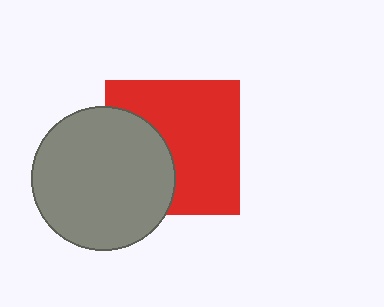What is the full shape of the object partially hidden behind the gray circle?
The partially hidden object is a red square.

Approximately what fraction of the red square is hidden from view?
Roughly 35% of the red square is hidden behind the gray circle.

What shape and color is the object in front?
The object in front is a gray circle.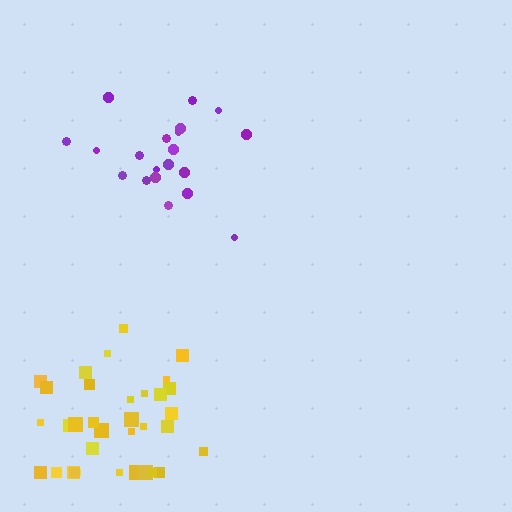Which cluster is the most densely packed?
Purple.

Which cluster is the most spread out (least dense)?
Yellow.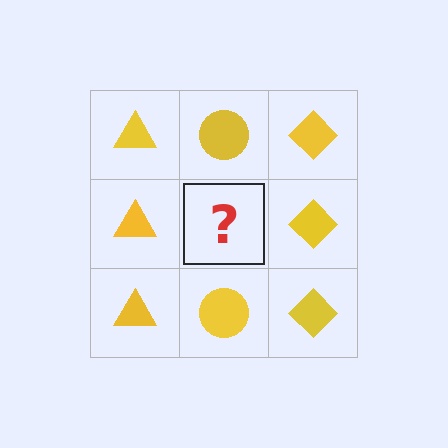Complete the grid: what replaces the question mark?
The question mark should be replaced with a yellow circle.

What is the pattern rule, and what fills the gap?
The rule is that each column has a consistent shape. The gap should be filled with a yellow circle.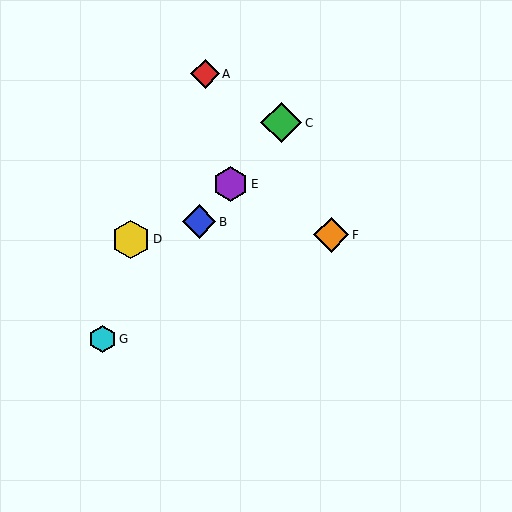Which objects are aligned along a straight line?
Objects B, C, E, G are aligned along a straight line.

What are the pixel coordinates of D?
Object D is at (131, 239).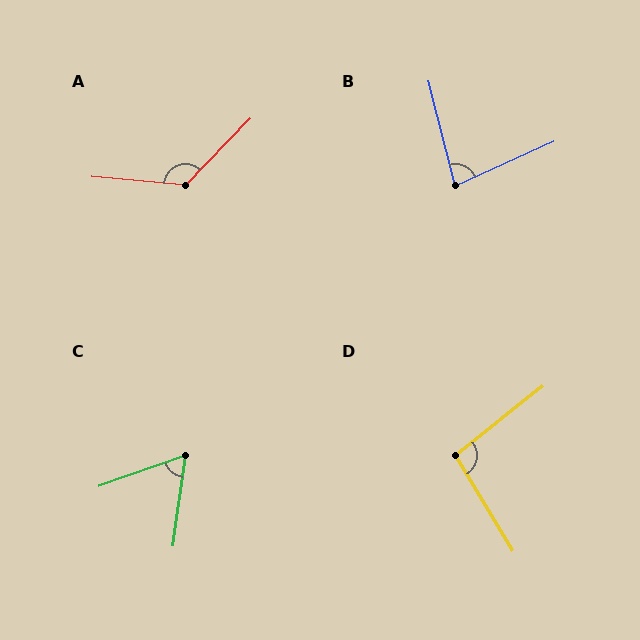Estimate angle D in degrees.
Approximately 97 degrees.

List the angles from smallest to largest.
C (62°), B (80°), D (97°), A (129°).